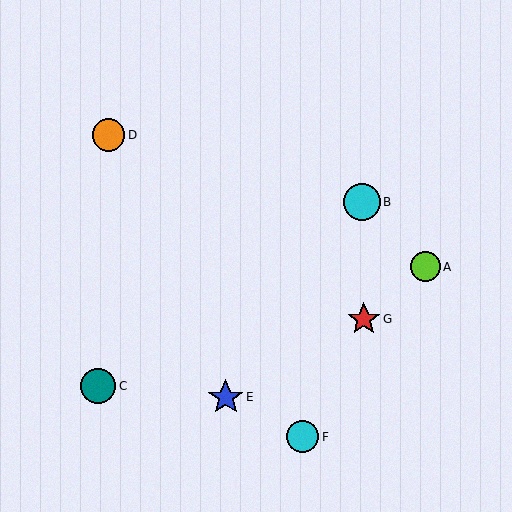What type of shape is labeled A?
Shape A is a lime circle.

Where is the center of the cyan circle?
The center of the cyan circle is at (362, 202).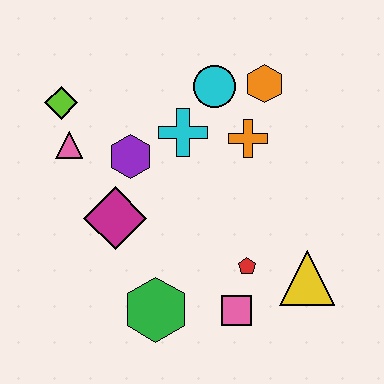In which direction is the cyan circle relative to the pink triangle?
The cyan circle is to the right of the pink triangle.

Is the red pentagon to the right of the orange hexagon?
No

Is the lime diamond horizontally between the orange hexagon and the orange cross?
No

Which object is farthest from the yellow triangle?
The lime diamond is farthest from the yellow triangle.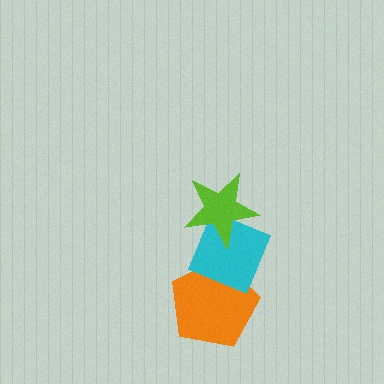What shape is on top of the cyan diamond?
The lime star is on top of the cyan diamond.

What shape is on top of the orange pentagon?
The cyan diamond is on top of the orange pentagon.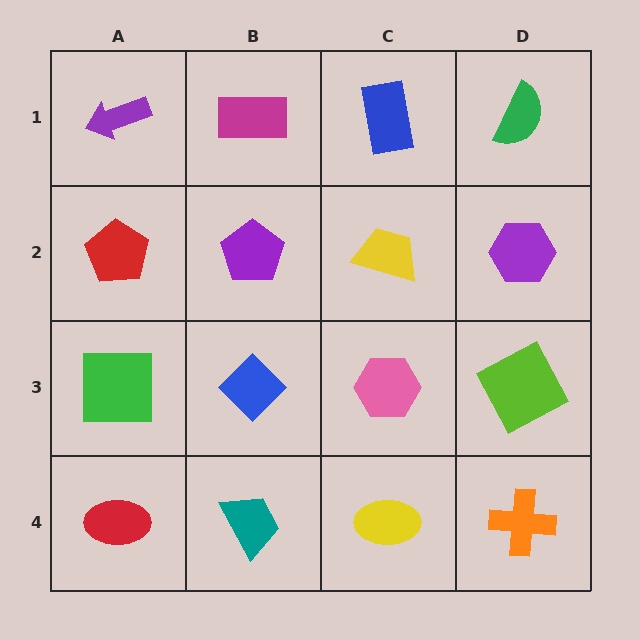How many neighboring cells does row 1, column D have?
2.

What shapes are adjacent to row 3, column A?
A red pentagon (row 2, column A), a red ellipse (row 4, column A), a blue diamond (row 3, column B).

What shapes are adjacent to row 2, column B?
A magenta rectangle (row 1, column B), a blue diamond (row 3, column B), a red pentagon (row 2, column A), a yellow trapezoid (row 2, column C).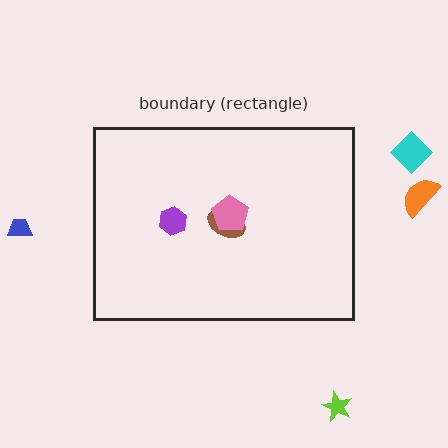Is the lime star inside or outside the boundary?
Outside.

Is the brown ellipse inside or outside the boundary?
Inside.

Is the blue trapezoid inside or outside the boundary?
Outside.